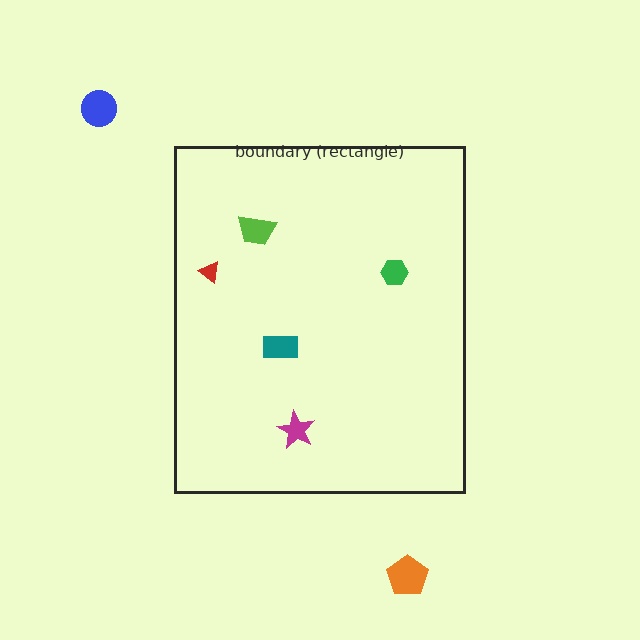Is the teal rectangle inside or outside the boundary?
Inside.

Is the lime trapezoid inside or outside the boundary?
Inside.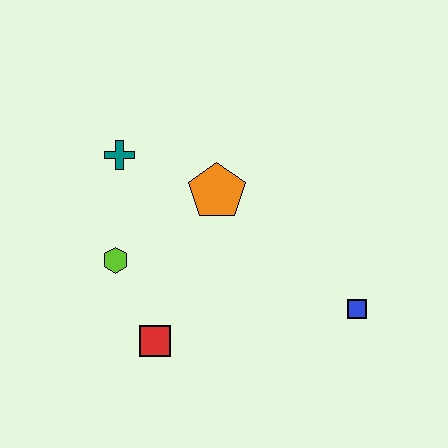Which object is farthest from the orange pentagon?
The blue square is farthest from the orange pentagon.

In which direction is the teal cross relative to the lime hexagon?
The teal cross is above the lime hexagon.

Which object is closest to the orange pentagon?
The teal cross is closest to the orange pentagon.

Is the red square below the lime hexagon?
Yes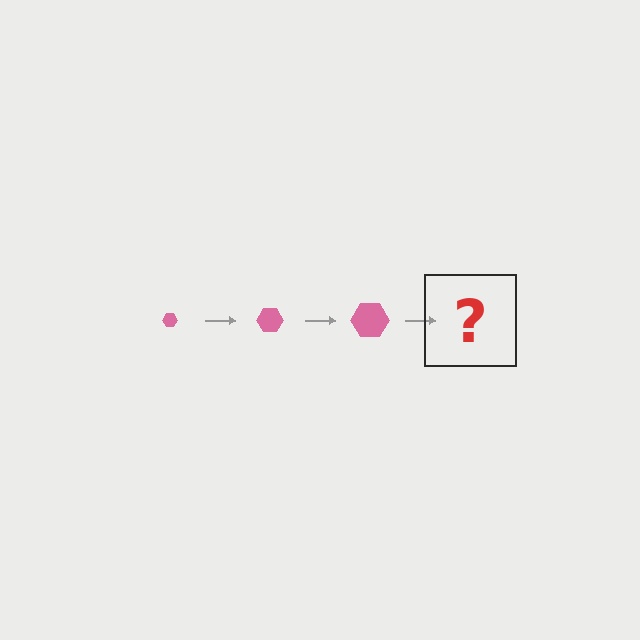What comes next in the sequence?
The next element should be a pink hexagon, larger than the previous one.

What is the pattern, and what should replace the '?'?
The pattern is that the hexagon gets progressively larger each step. The '?' should be a pink hexagon, larger than the previous one.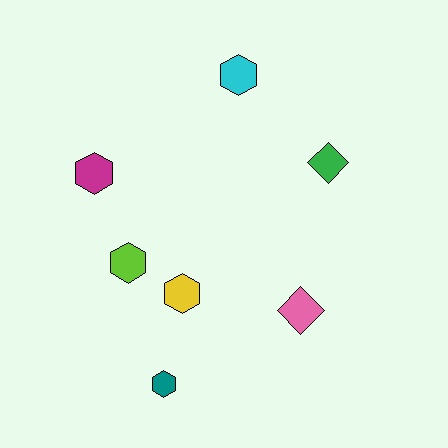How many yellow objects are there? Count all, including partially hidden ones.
There is 1 yellow object.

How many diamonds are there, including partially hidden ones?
There are 2 diamonds.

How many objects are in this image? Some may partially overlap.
There are 7 objects.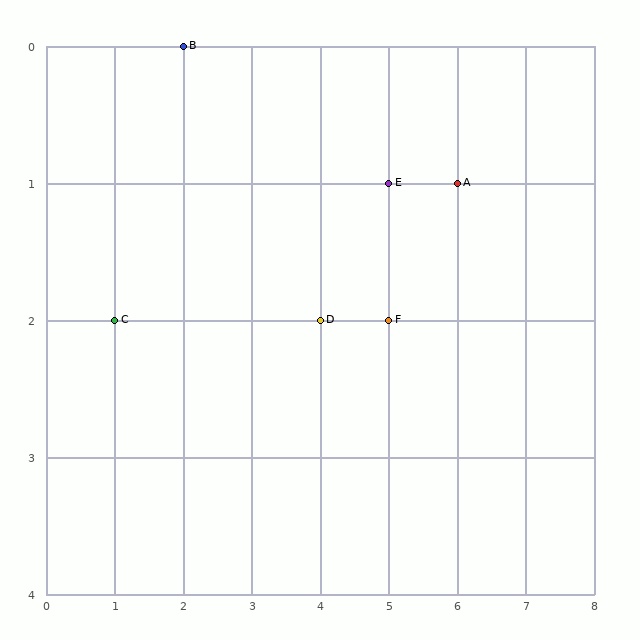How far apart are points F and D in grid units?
Points F and D are 1 column apart.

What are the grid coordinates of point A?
Point A is at grid coordinates (6, 1).